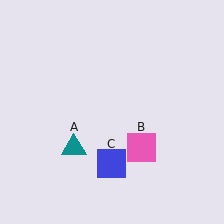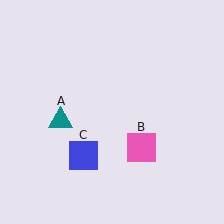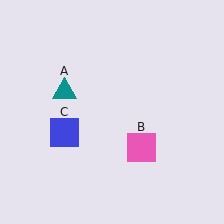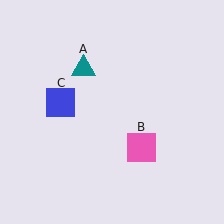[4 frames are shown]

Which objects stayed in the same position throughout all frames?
Pink square (object B) remained stationary.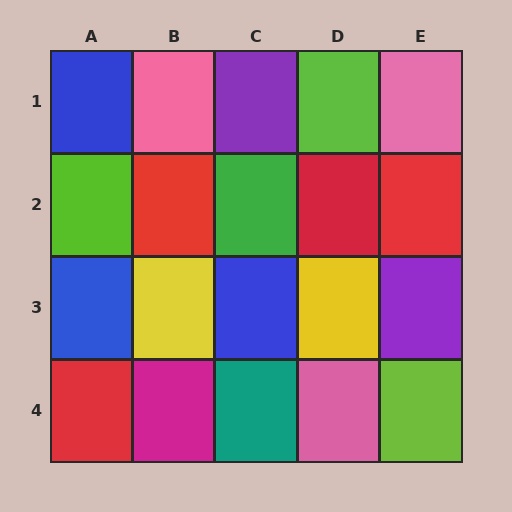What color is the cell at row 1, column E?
Pink.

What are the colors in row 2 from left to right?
Lime, red, green, red, red.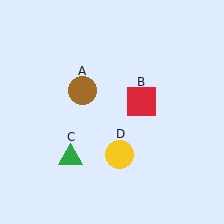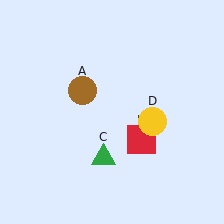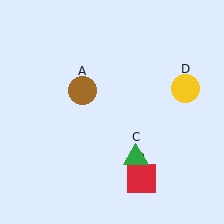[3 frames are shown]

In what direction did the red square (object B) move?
The red square (object B) moved down.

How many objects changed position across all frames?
3 objects changed position: red square (object B), green triangle (object C), yellow circle (object D).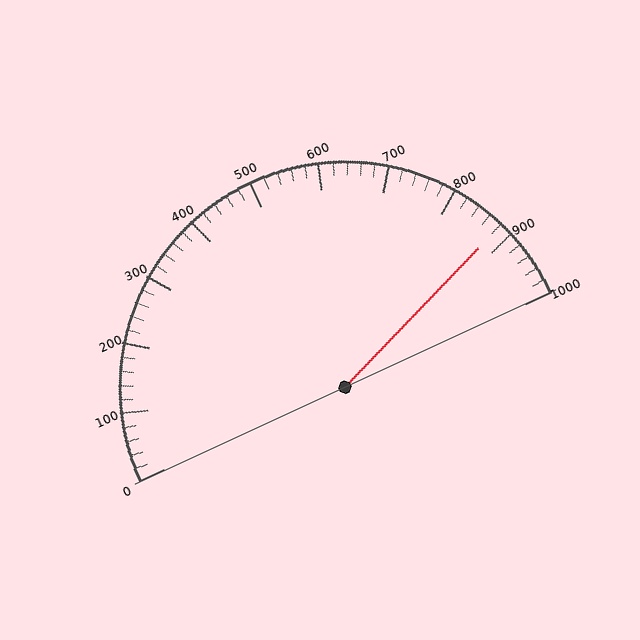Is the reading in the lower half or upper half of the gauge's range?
The reading is in the upper half of the range (0 to 1000).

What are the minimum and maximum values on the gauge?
The gauge ranges from 0 to 1000.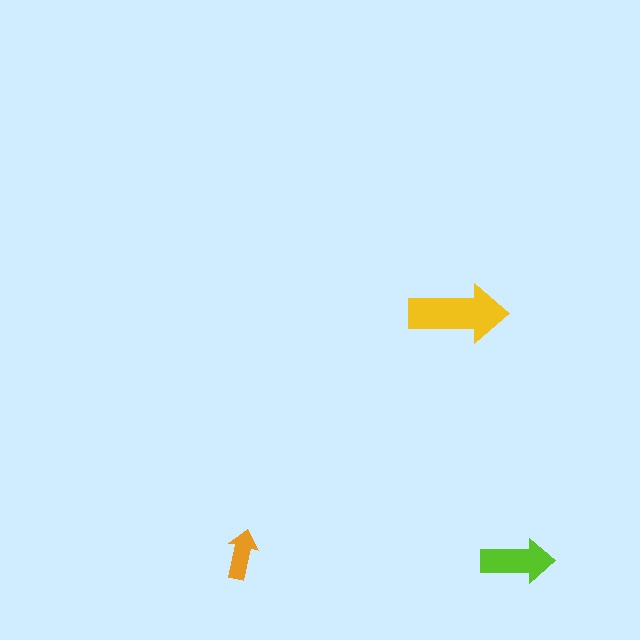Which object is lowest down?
The lime arrow is bottommost.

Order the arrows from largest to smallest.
the yellow one, the lime one, the orange one.